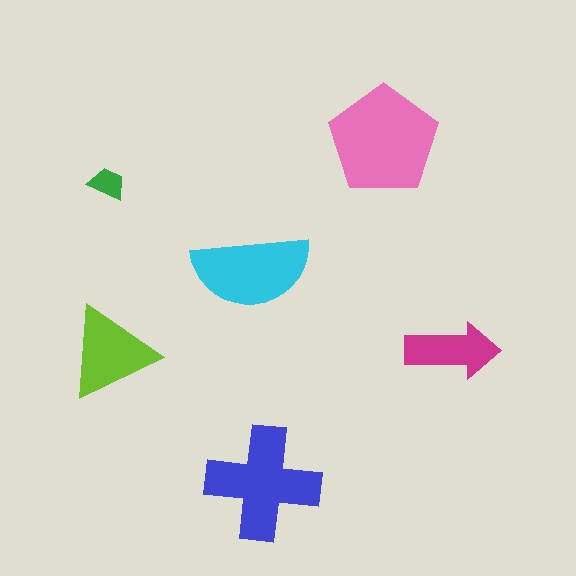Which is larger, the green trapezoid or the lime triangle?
The lime triangle.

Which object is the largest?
The pink pentagon.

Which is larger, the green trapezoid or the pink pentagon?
The pink pentagon.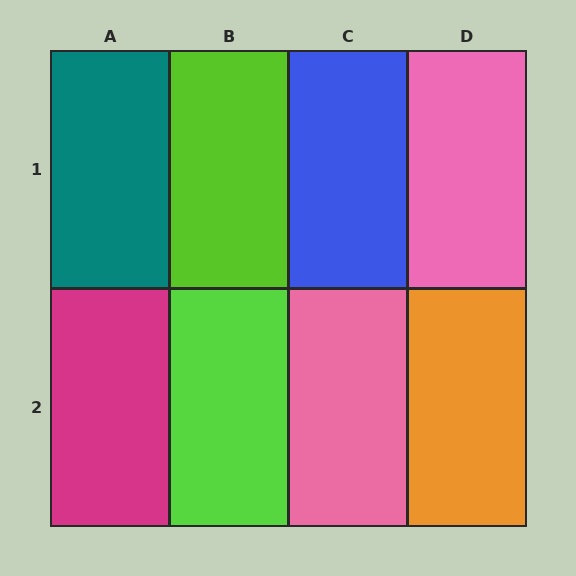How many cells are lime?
2 cells are lime.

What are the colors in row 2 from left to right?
Magenta, lime, pink, orange.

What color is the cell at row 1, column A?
Teal.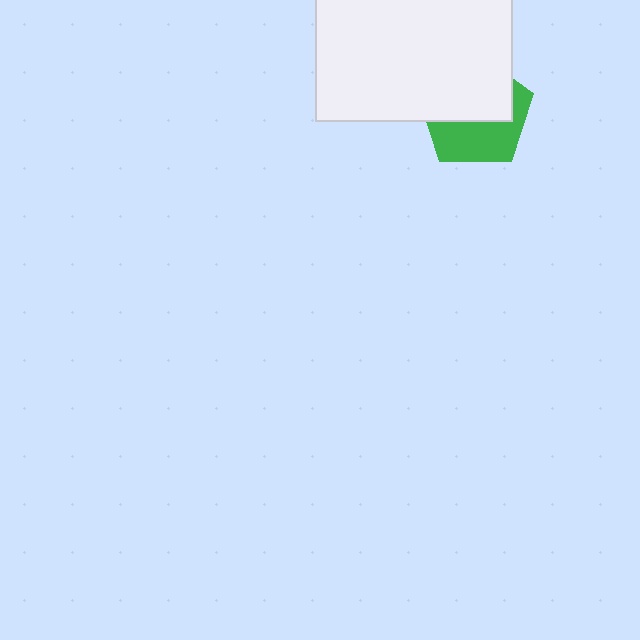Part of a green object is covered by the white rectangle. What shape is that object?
It is a pentagon.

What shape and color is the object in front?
The object in front is a white rectangle.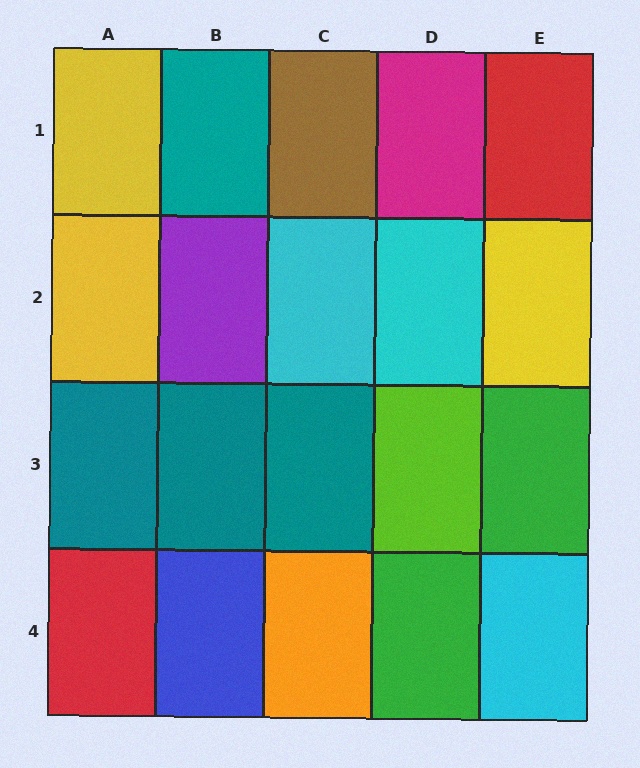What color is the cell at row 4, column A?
Red.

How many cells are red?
2 cells are red.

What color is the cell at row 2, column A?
Yellow.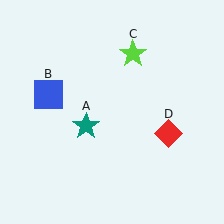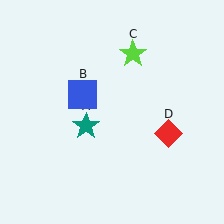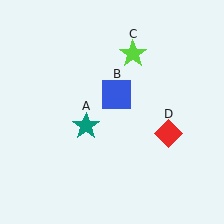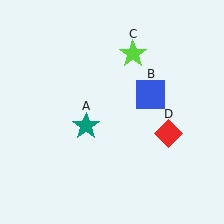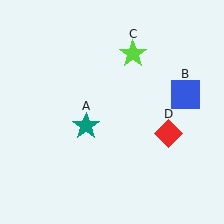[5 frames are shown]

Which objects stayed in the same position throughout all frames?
Teal star (object A) and lime star (object C) and red diamond (object D) remained stationary.